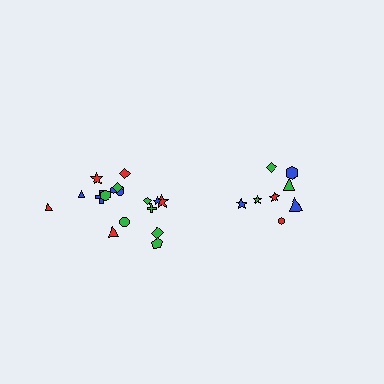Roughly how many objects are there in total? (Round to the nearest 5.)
Roughly 25 objects in total.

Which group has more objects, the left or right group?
The left group.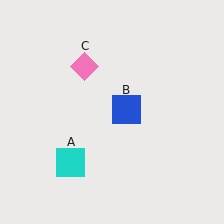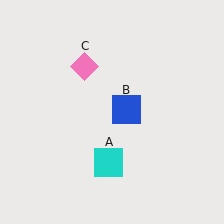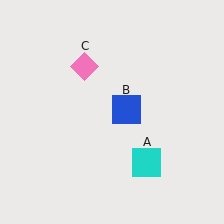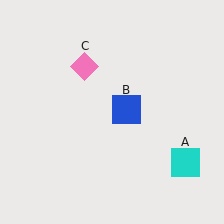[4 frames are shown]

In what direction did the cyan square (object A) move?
The cyan square (object A) moved right.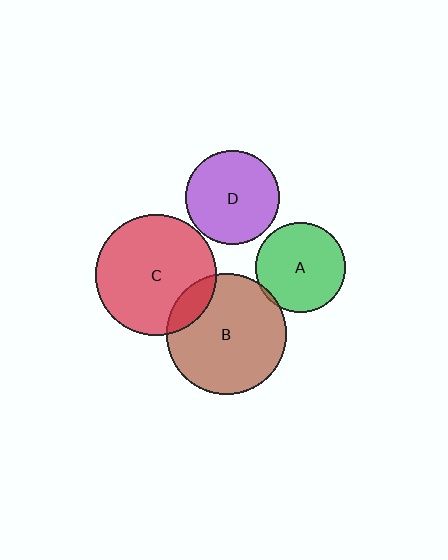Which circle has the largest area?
Circle B (brown).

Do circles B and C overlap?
Yes.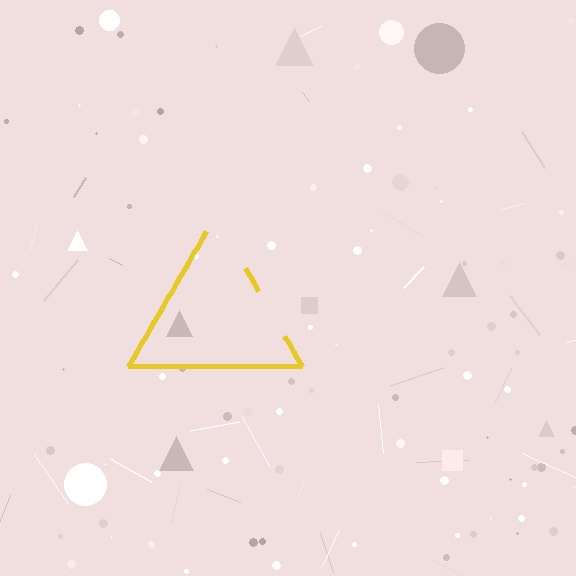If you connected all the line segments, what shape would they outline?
They would outline a triangle.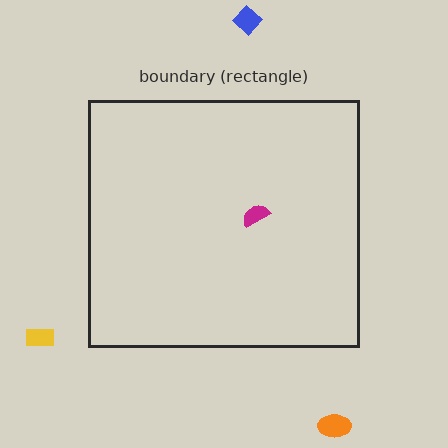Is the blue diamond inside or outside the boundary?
Outside.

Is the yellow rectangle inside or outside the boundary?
Outside.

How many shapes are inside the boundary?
1 inside, 3 outside.